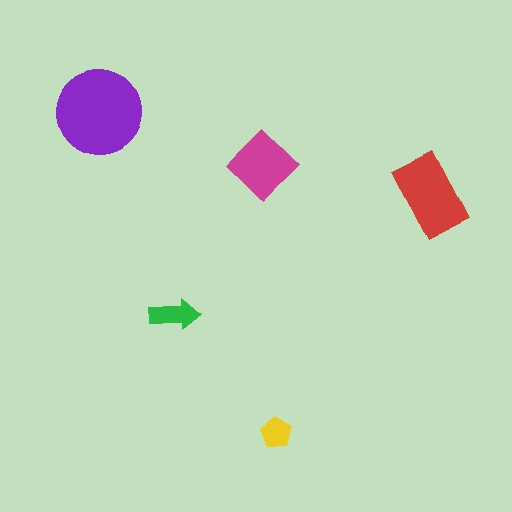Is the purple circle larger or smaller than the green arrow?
Larger.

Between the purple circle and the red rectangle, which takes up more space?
The purple circle.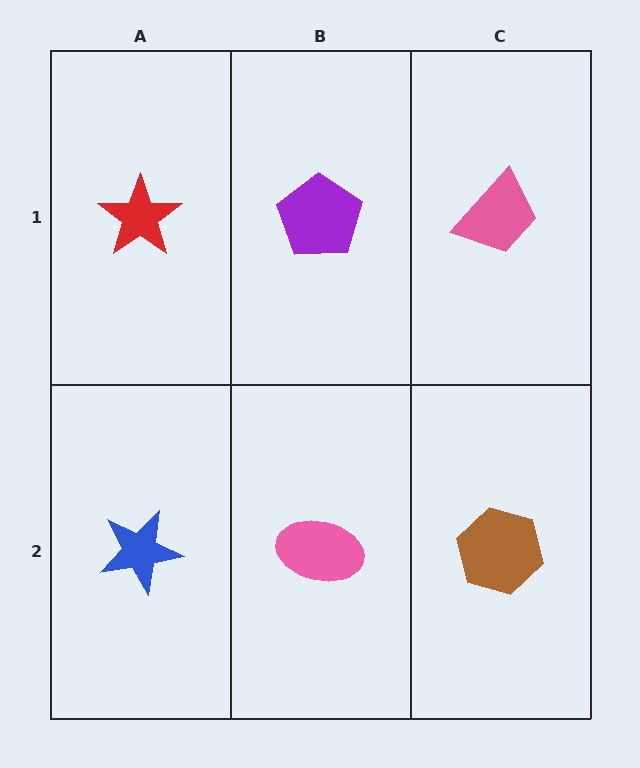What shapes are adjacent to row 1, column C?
A brown hexagon (row 2, column C), a purple pentagon (row 1, column B).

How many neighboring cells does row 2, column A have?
2.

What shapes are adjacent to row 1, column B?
A pink ellipse (row 2, column B), a red star (row 1, column A), a pink trapezoid (row 1, column C).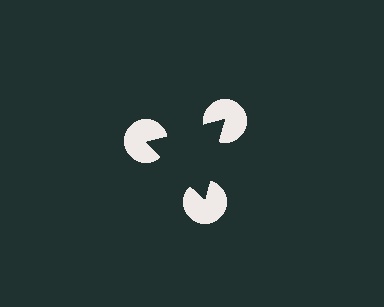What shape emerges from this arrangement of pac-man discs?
An illusory triangle — its edges are inferred from the aligned wedge cuts in the pac-man discs, not physically drawn.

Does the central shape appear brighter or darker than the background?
It typically appears slightly darker than the background, even though no actual brightness change is drawn.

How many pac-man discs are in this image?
There are 3 — one at each vertex of the illusory triangle.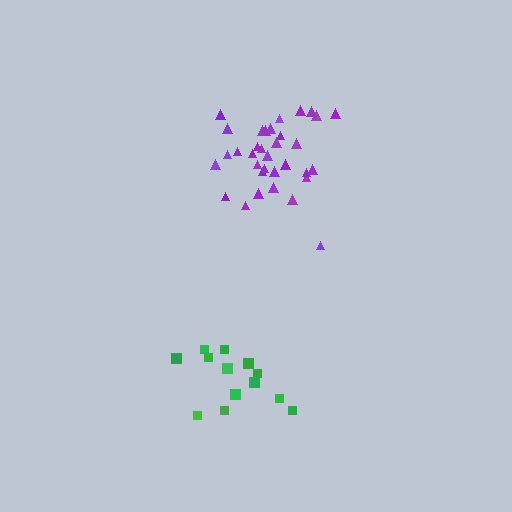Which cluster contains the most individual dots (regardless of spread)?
Purple (34).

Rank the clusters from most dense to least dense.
purple, green.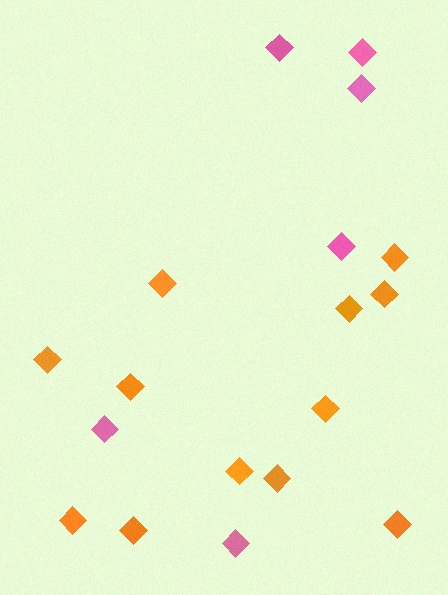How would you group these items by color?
There are 2 groups: one group of orange diamonds (12) and one group of pink diamonds (6).